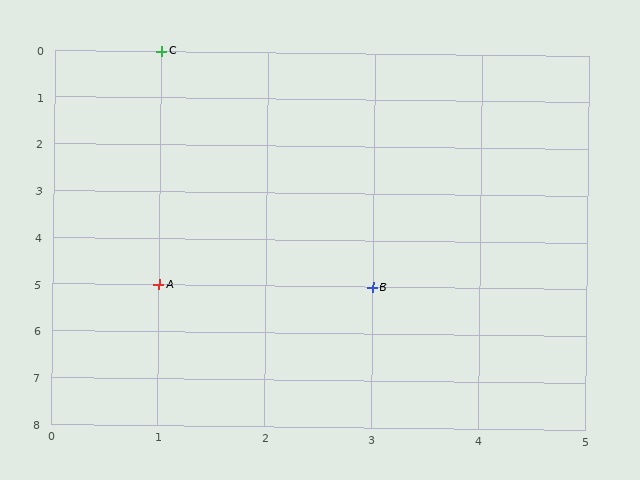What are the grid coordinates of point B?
Point B is at grid coordinates (3, 5).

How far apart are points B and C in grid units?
Points B and C are 2 columns and 5 rows apart (about 5.4 grid units diagonally).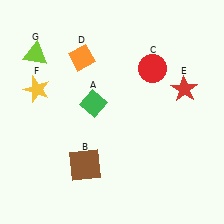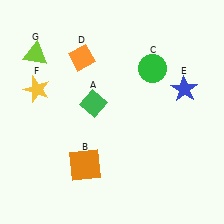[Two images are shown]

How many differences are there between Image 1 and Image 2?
There are 3 differences between the two images.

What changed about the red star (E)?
In Image 1, E is red. In Image 2, it changed to blue.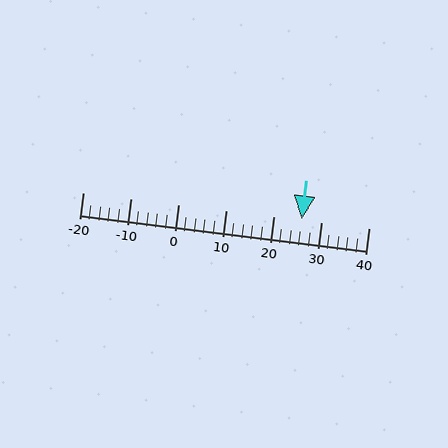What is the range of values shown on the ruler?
The ruler shows values from -20 to 40.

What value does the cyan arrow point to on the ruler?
The cyan arrow points to approximately 26.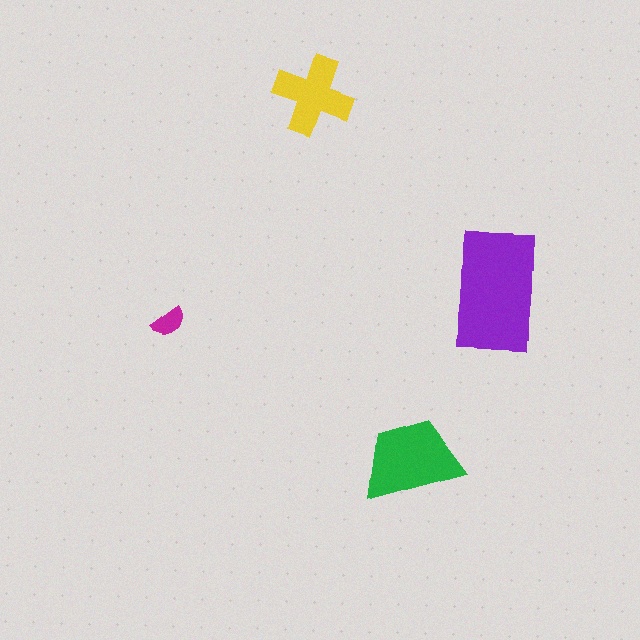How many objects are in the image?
There are 4 objects in the image.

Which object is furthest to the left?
The magenta semicircle is leftmost.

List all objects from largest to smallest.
The purple rectangle, the green trapezoid, the yellow cross, the magenta semicircle.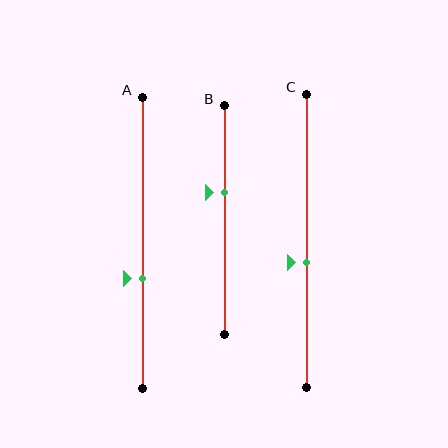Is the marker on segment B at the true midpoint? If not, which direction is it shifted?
No, the marker on segment B is shifted upward by about 12% of the segment length.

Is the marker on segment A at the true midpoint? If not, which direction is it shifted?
No, the marker on segment A is shifted downward by about 12% of the segment length.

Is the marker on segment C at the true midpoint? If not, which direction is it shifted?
No, the marker on segment C is shifted downward by about 7% of the segment length.